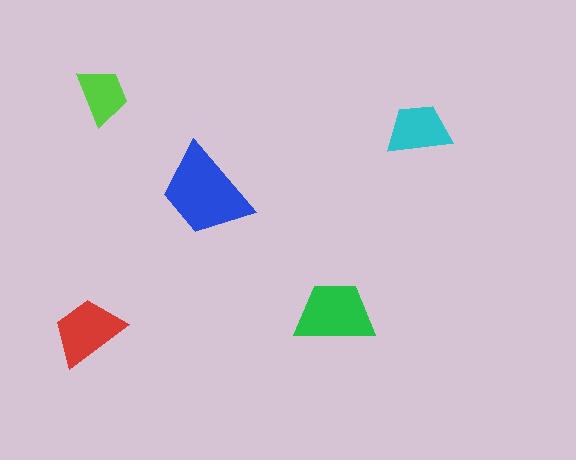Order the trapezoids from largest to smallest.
the blue one, the green one, the red one, the cyan one, the lime one.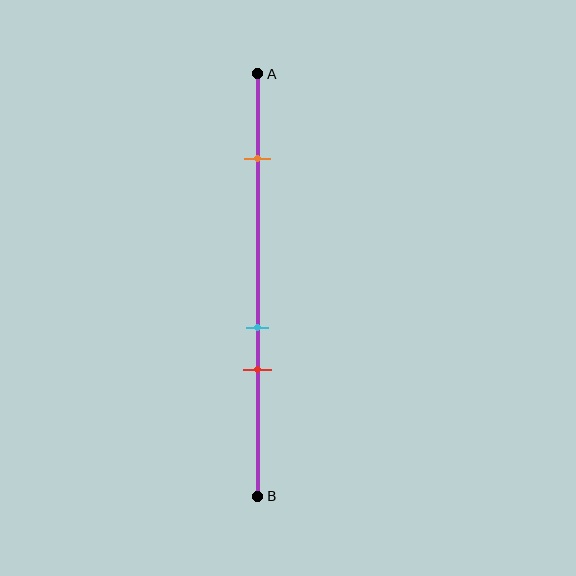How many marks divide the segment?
There are 3 marks dividing the segment.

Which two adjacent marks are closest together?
The cyan and red marks are the closest adjacent pair.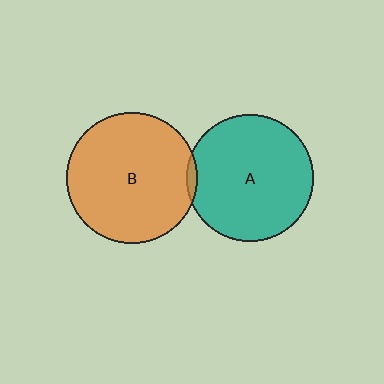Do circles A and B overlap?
Yes.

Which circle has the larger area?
Circle B (orange).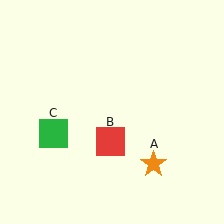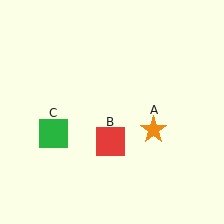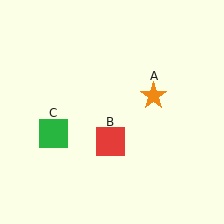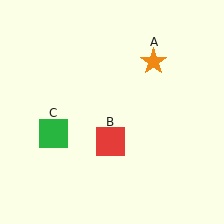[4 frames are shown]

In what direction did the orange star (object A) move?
The orange star (object A) moved up.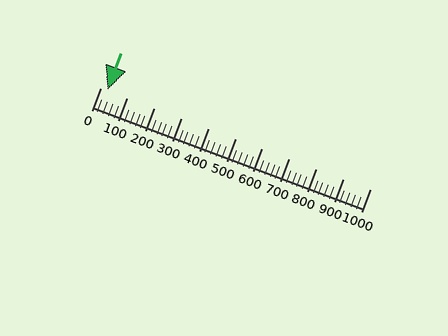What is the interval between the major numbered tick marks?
The major tick marks are spaced 100 units apart.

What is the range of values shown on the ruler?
The ruler shows values from 0 to 1000.